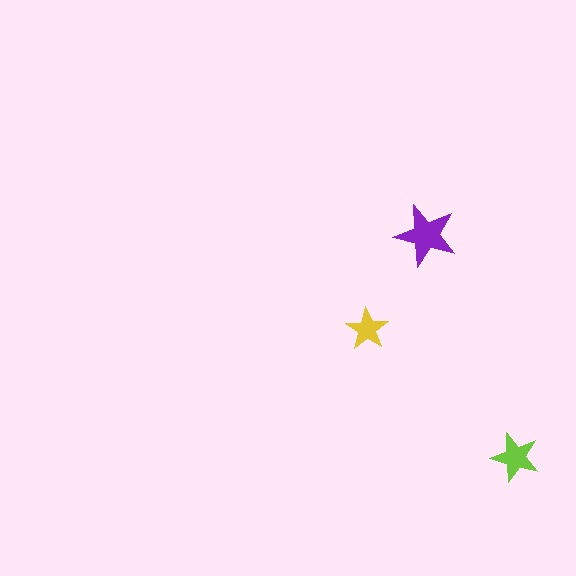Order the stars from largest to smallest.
the purple one, the lime one, the yellow one.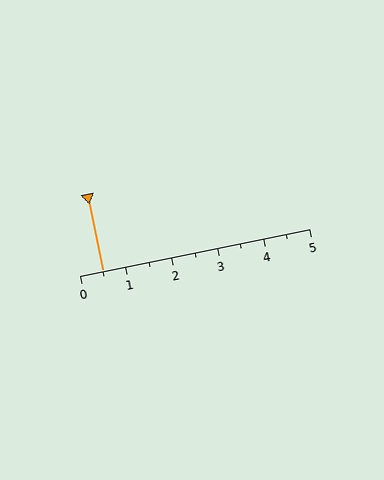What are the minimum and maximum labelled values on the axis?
The axis runs from 0 to 5.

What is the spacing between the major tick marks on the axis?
The major ticks are spaced 1 apart.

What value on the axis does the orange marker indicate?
The marker indicates approximately 0.5.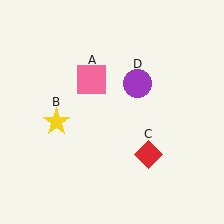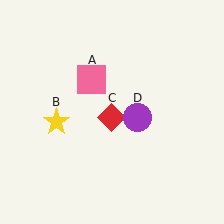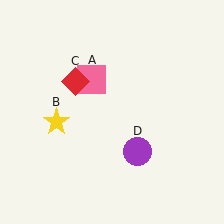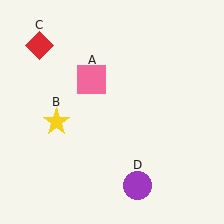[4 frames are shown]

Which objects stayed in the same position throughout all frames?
Pink square (object A) and yellow star (object B) remained stationary.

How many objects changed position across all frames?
2 objects changed position: red diamond (object C), purple circle (object D).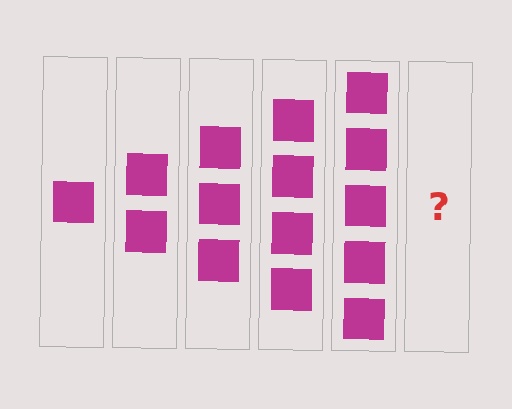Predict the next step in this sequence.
The next step is 6 squares.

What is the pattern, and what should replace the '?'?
The pattern is that each step adds one more square. The '?' should be 6 squares.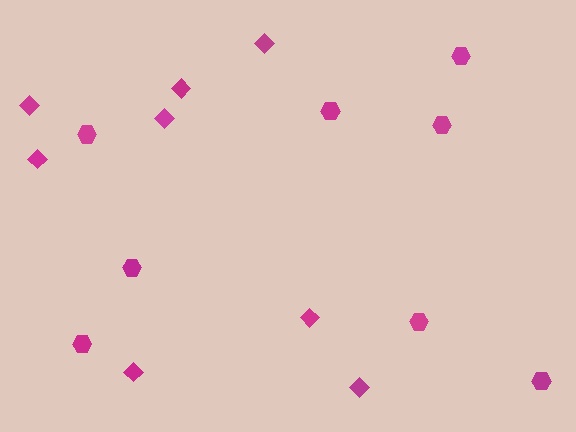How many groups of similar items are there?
There are 2 groups: one group of diamonds (8) and one group of hexagons (8).